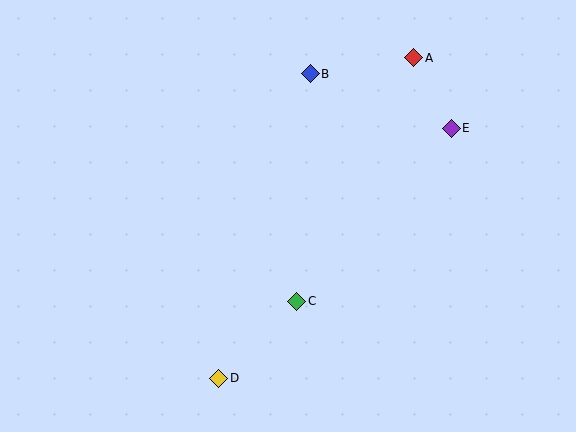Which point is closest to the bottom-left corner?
Point D is closest to the bottom-left corner.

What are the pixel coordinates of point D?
Point D is at (219, 378).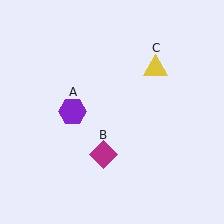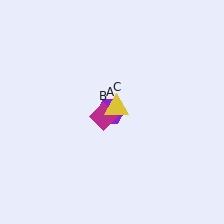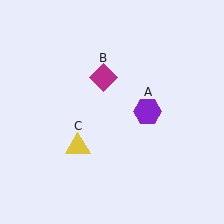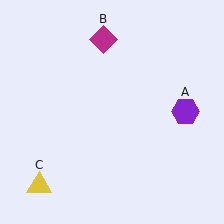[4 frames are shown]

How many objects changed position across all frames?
3 objects changed position: purple hexagon (object A), magenta diamond (object B), yellow triangle (object C).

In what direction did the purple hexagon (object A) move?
The purple hexagon (object A) moved right.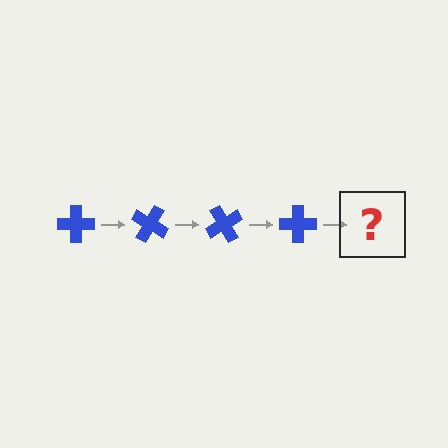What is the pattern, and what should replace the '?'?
The pattern is that the cross rotates 30 degrees each step. The '?' should be a blue cross rotated 120 degrees.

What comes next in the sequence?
The next element should be a blue cross rotated 120 degrees.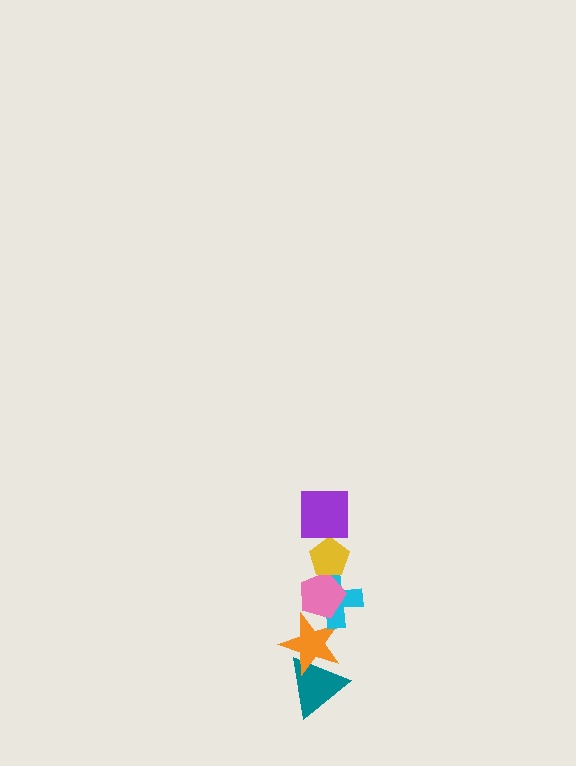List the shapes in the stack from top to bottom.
From top to bottom: the purple square, the yellow pentagon, the pink pentagon, the cyan cross, the orange star, the teal triangle.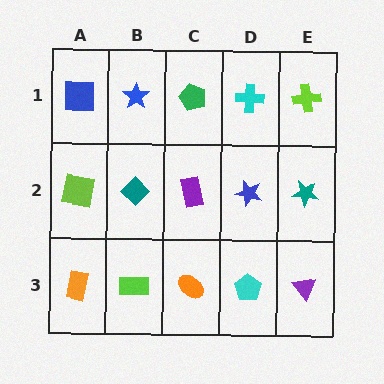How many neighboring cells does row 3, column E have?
2.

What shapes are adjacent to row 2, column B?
A blue star (row 1, column B), a lime rectangle (row 3, column B), a lime square (row 2, column A), a purple rectangle (row 2, column C).